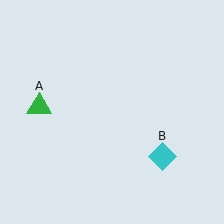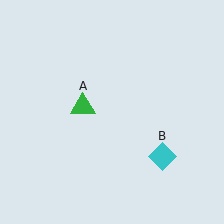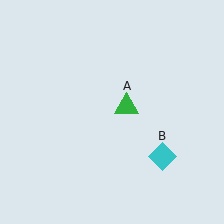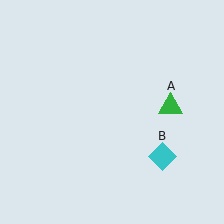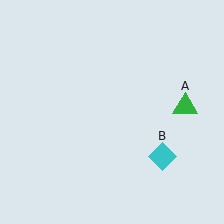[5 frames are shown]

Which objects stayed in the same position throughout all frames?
Cyan diamond (object B) remained stationary.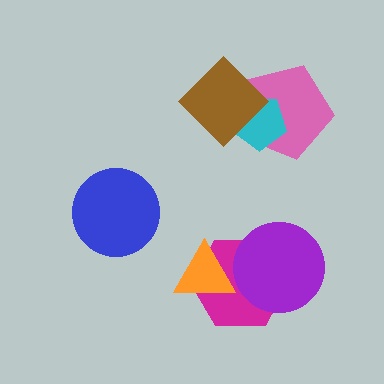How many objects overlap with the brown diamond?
2 objects overlap with the brown diamond.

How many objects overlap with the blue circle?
0 objects overlap with the blue circle.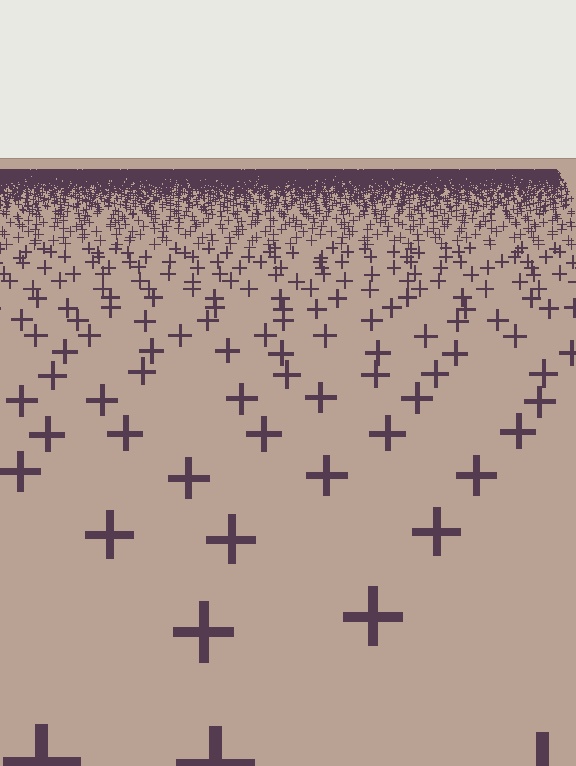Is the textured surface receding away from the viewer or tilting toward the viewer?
The surface is receding away from the viewer. Texture elements get smaller and denser toward the top.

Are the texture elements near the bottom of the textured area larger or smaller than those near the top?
Larger. Near the bottom, elements are closer to the viewer and appear at a bigger on-screen size.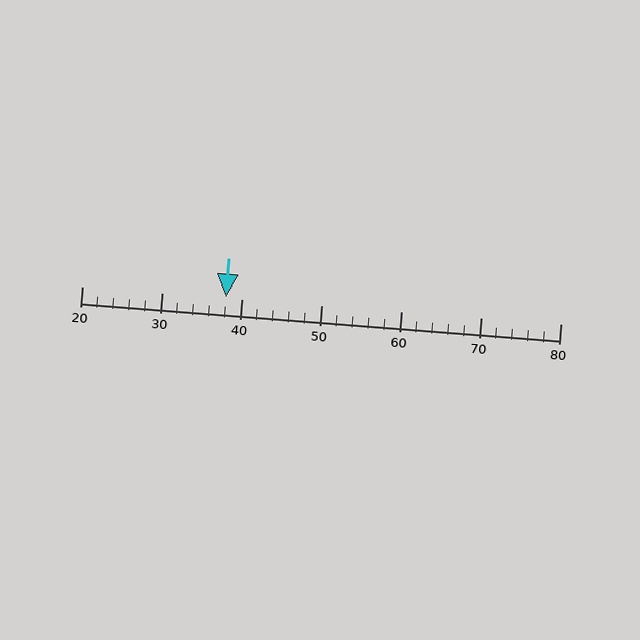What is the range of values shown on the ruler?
The ruler shows values from 20 to 80.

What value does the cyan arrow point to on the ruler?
The cyan arrow points to approximately 38.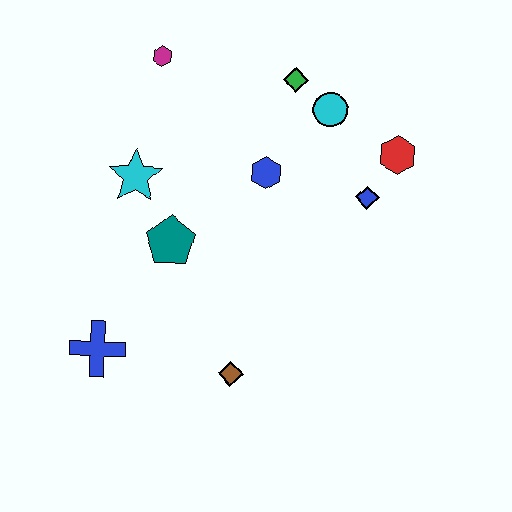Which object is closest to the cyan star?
The teal pentagon is closest to the cyan star.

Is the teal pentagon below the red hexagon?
Yes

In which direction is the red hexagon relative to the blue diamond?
The red hexagon is above the blue diamond.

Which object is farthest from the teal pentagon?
The red hexagon is farthest from the teal pentagon.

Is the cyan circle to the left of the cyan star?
No